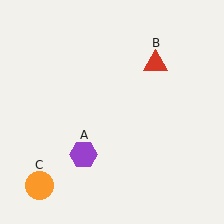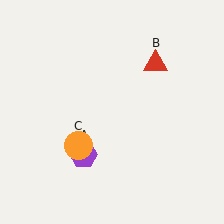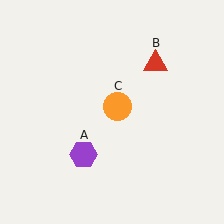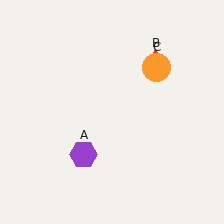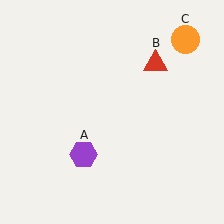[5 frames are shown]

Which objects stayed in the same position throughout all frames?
Purple hexagon (object A) and red triangle (object B) remained stationary.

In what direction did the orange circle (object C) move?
The orange circle (object C) moved up and to the right.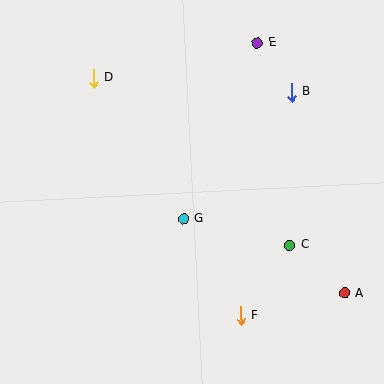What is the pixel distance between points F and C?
The distance between F and C is 85 pixels.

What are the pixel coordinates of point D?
Point D is at (93, 78).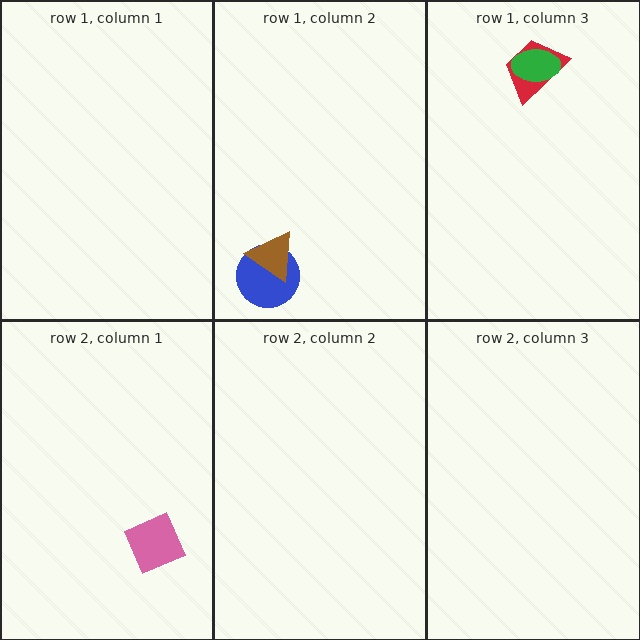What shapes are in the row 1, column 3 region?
The red trapezoid, the green ellipse.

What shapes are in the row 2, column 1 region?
The pink square.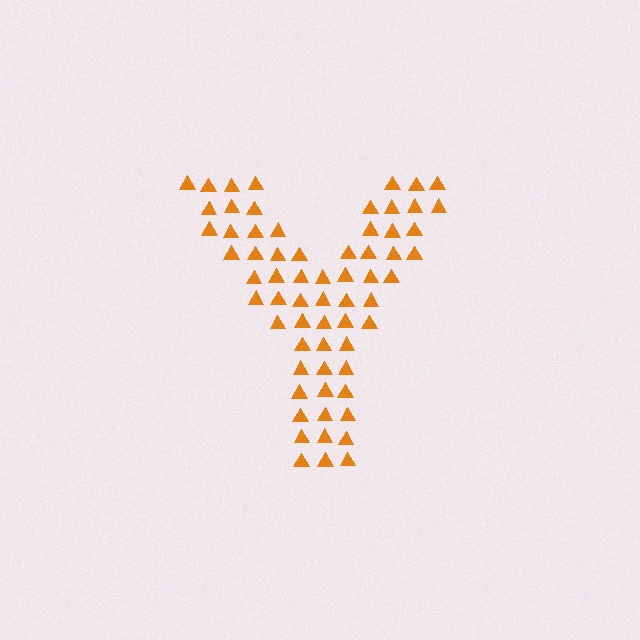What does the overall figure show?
The overall figure shows the letter Y.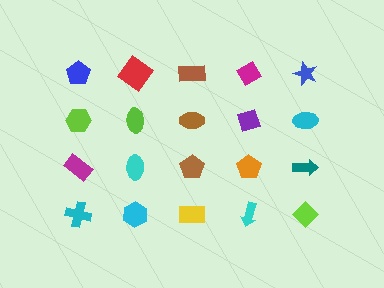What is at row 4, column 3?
A yellow rectangle.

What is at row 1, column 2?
A red diamond.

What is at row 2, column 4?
A purple diamond.